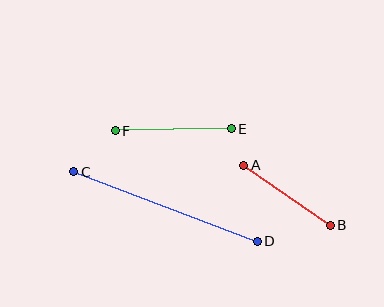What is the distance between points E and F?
The distance is approximately 116 pixels.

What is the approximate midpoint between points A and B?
The midpoint is at approximately (287, 195) pixels.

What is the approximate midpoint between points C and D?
The midpoint is at approximately (165, 206) pixels.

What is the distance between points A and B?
The distance is approximately 105 pixels.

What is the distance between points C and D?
The distance is approximately 196 pixels.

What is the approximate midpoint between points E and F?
The midpoint is at approximately (173, 130) pixels.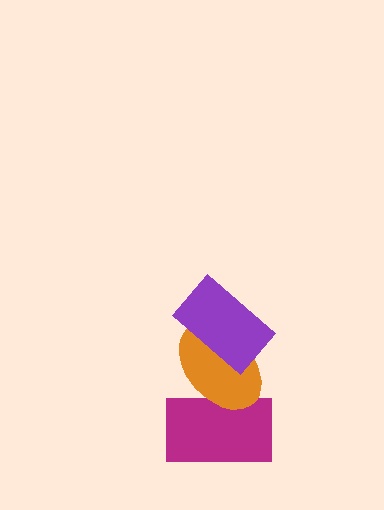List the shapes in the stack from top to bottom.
From top to bottom: the purple rectangle, the orange ellipse, the magenta rectangle.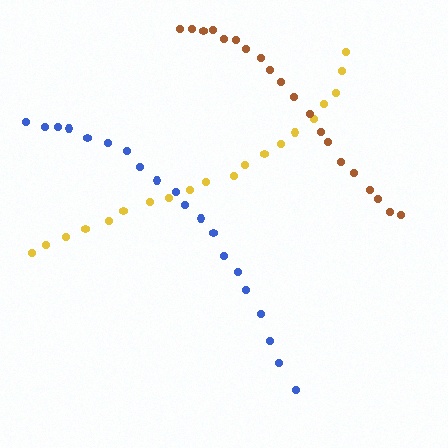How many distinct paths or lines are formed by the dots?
There are 3 distinct paths.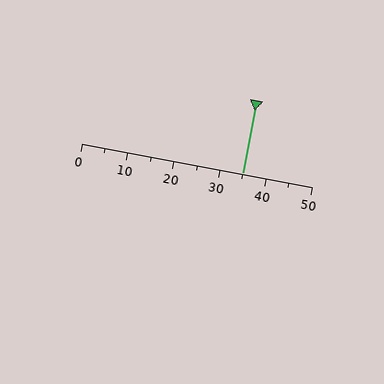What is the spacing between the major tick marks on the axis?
The major ticks are spaced 10 apart.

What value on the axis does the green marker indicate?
The marker indicates approximately 35.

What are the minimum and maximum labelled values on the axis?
The axis runs from 0 to 50.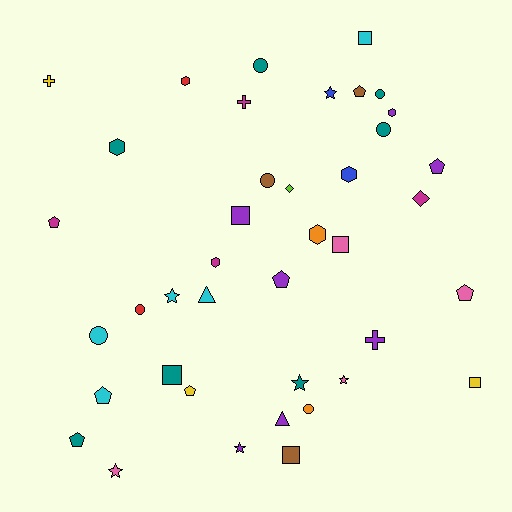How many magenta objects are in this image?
There are 4 magenta objects.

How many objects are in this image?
There are 40 objects.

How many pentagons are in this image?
There are 8 pentagons.